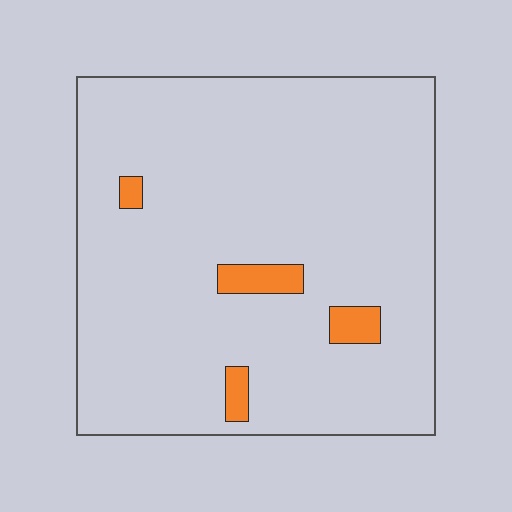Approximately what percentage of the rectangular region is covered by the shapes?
Approximately 5%.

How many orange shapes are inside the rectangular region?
4.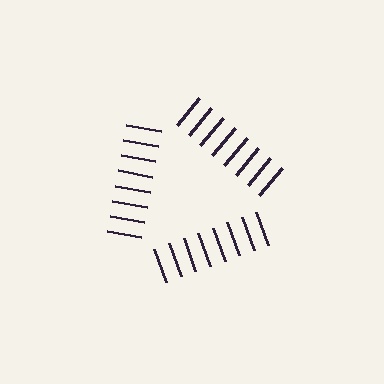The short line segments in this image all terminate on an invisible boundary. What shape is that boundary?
An illusory triangle — the line segments terminate on its edges but no continuous stroke is drawn.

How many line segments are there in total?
24 — 8 along each of the 3 edges.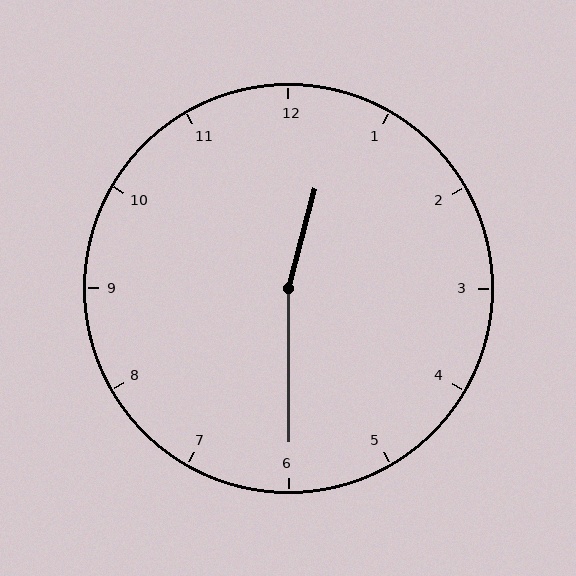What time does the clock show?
12:30.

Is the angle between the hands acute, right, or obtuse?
It is obtuse.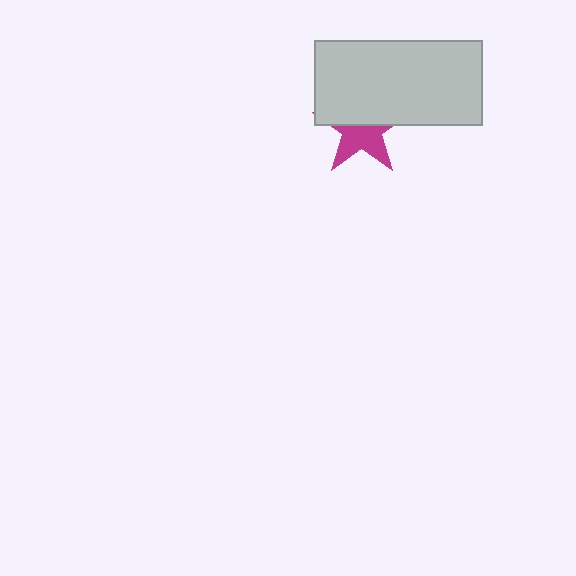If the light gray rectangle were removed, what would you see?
You would see the complete magenta star.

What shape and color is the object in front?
The object in front is a light gray rectangle.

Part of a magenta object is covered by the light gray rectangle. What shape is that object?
It is a star.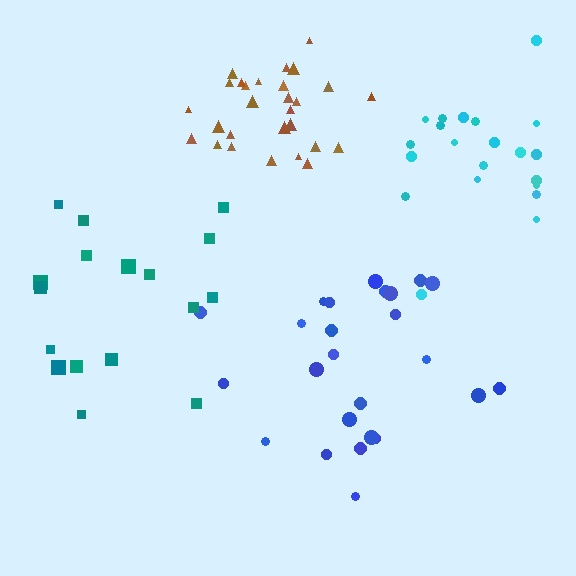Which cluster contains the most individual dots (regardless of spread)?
Brown (28).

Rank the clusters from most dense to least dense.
brown, cyan, blue, teal.